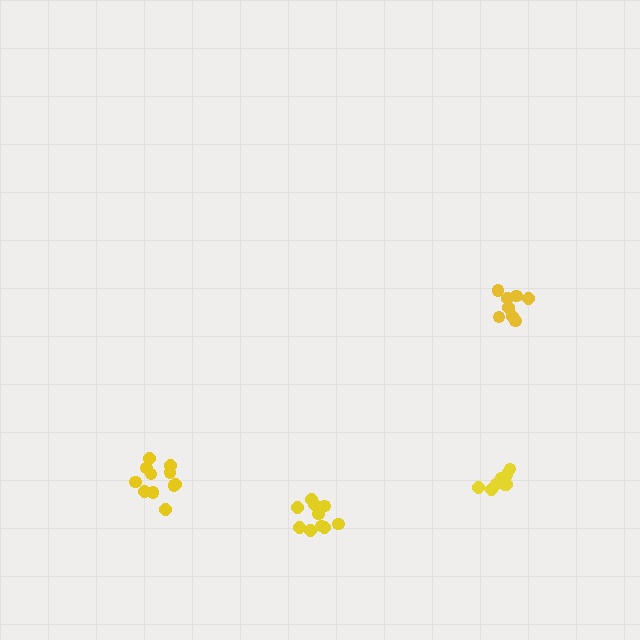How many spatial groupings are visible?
There are 4 spatial groupings.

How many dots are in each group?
Group 1: 8 dots, Group 2: 10 dots, Group 3: 11 dots, Group 4: 8 dots (37 total).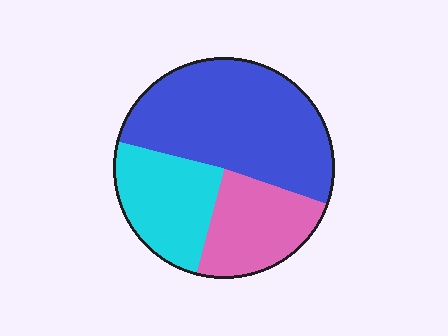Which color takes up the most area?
Blue, at roughly 50%.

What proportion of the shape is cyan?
Cyan covers roughly 25% of the shape.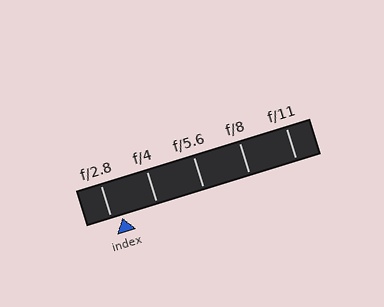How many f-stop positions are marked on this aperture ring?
There are 5 f-stop positions marked.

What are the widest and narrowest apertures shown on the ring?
The widest aperture shown is f/2.8 and the narrowest is f/11.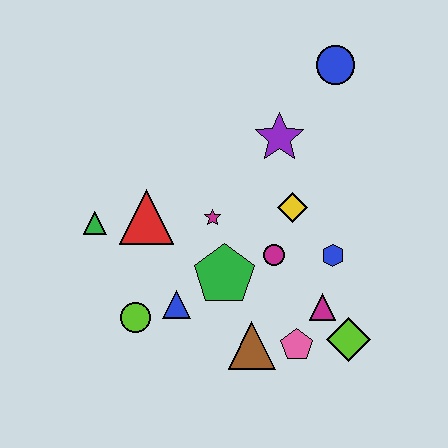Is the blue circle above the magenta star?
Yes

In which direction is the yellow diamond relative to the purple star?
The yellow diamond is below the purple star.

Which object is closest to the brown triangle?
The pink pentagon is closest to the brown triangle.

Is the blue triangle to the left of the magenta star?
Yes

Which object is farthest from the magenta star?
The blue circle is farthest from the magenta star.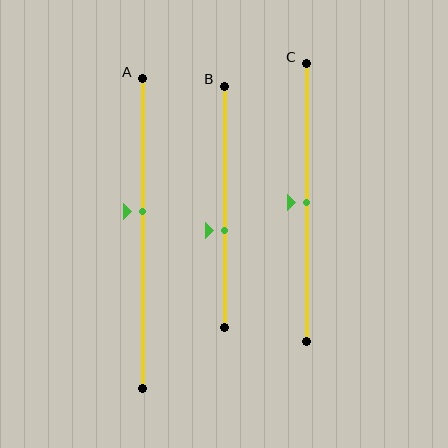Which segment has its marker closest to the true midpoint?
Segment C has its marker closest to the true midpoint.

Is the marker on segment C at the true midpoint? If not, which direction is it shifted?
Yes, the marker on segment C is at the true midpoint.